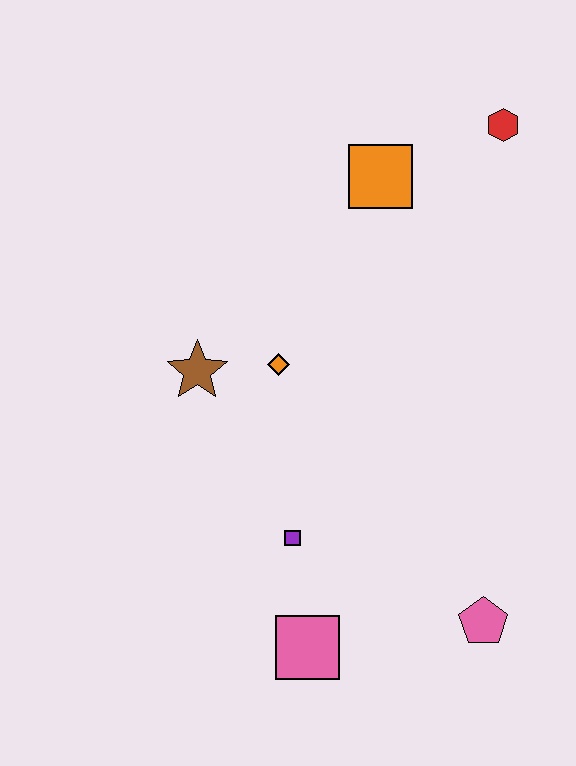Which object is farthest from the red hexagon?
The pink square is farthest from the red hexagon.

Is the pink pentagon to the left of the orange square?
No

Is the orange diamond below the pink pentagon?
No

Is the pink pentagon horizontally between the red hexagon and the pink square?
Yes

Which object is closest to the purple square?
The pink square is closest to the purple square.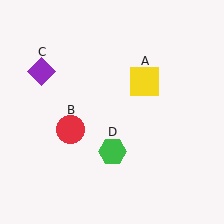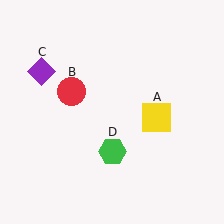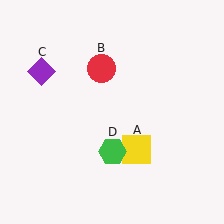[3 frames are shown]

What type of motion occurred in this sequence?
The yellow square (object A), red circle (object B) rotated clockwise around the center of the scene.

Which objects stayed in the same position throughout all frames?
Purple diamond (object C) and green hexagon (object D) remained stationary.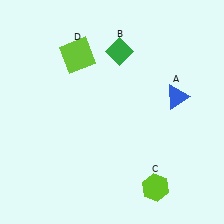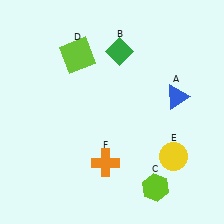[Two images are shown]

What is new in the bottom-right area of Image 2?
A yellow circle (E) was added in the bottom-right area of Image 2.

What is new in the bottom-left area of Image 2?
An orange cross (F) was added in the bottom-left area of Image 2.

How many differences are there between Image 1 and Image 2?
There are 2 differences between the two images.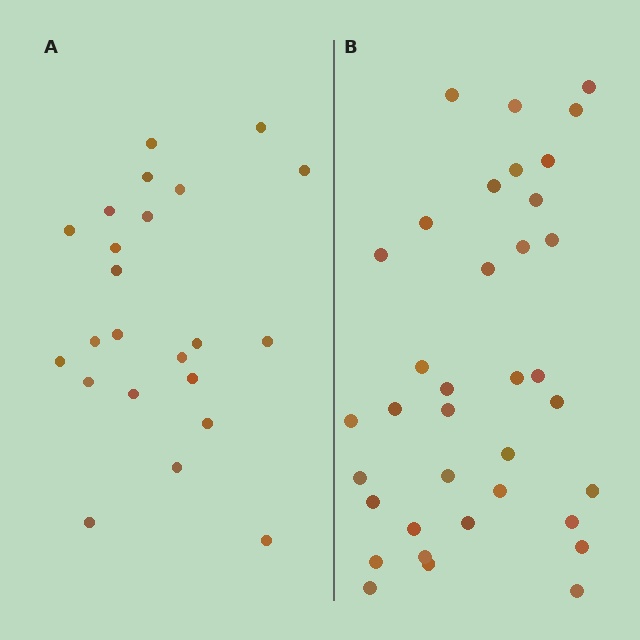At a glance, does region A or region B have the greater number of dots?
Region B (the right region) has more dots.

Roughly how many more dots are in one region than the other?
Region B has approximately 15 more dots than region A.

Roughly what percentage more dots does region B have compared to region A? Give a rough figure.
About 55% more.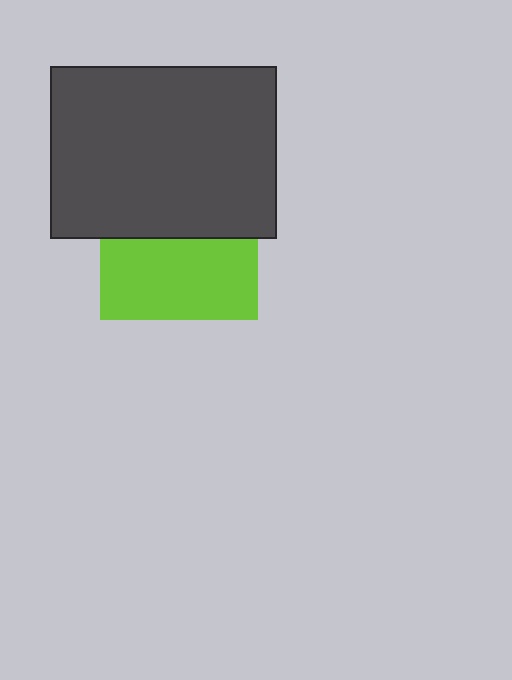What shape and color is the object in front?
The object in front is a dark gray rectangle.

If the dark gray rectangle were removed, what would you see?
You would see the complete lime square.